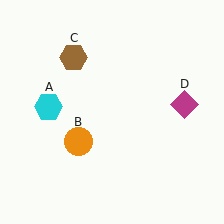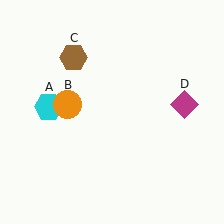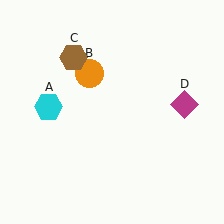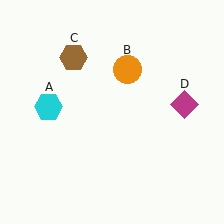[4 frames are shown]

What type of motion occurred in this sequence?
The orange circle (object B) rotated clockwise around the center of the scene.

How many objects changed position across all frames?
1 object changed position: orange circle (object B).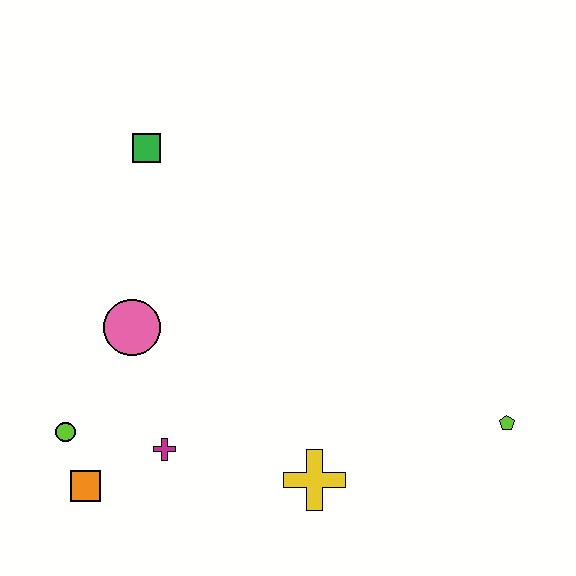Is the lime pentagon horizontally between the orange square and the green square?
No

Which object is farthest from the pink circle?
The lime pentagon is farthest from the pink circle.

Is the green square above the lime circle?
Yes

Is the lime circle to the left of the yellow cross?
Yes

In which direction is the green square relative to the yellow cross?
The green square is above the yellow cross.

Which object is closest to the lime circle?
The orange square is closest to the lime circle.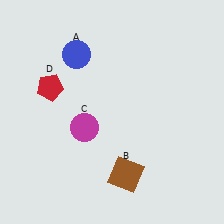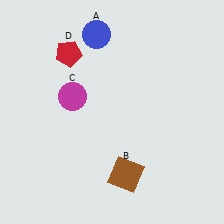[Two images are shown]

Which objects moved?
The objects that moved are: the blue circle (A), the magenta circle (C), the red pentagon (D).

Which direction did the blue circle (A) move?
The blue circle (A) moved up.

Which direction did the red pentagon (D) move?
The red pentagon (D) moved up.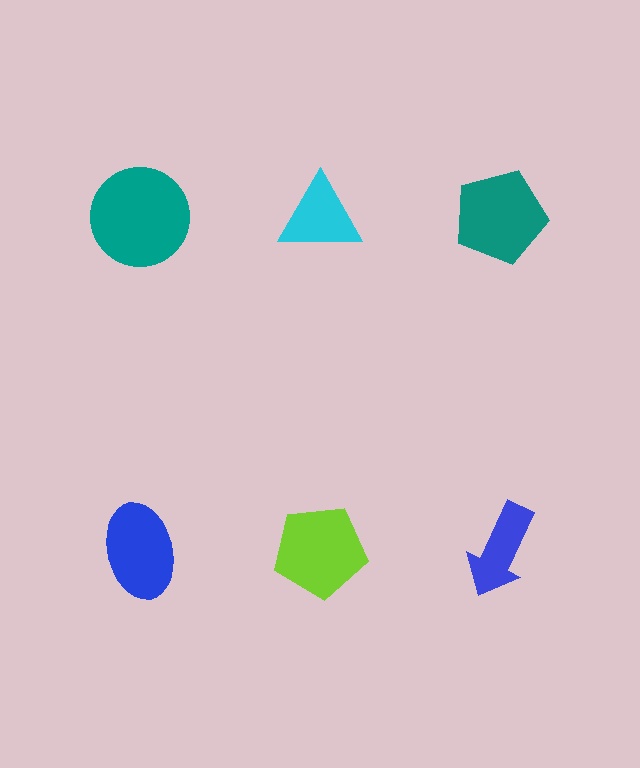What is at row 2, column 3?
A blue arrow.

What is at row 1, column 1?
A teal circle.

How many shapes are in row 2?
3 shapes.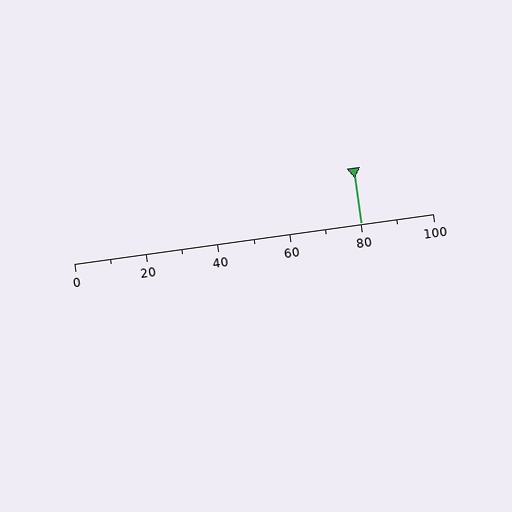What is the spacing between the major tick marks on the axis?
The major ticks are spaced 20 apart.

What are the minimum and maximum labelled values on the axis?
The axis runs from 0 to 100.